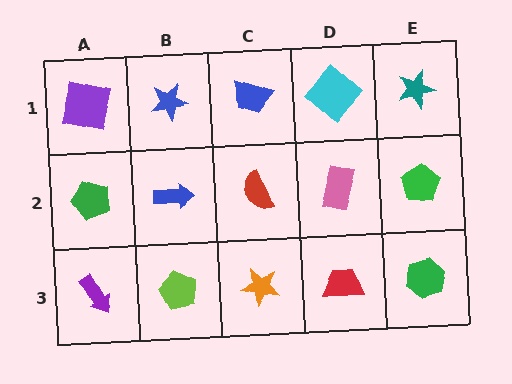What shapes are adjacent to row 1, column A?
A green pentagon (row 2, column A), a blue star (row 1, column B).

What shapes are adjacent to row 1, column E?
A green pentagon (row 2, column E), a cyan diamond (row 1, column D).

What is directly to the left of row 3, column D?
An orange star.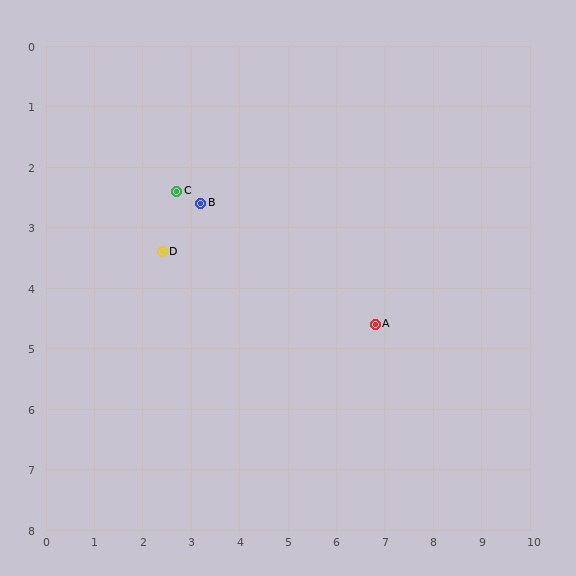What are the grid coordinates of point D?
Point D is at approximately (2.4, 3.4).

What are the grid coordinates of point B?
Point B is at approximately (3.2, 2.6).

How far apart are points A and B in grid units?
Points A and B are about 4.1 grid units apart.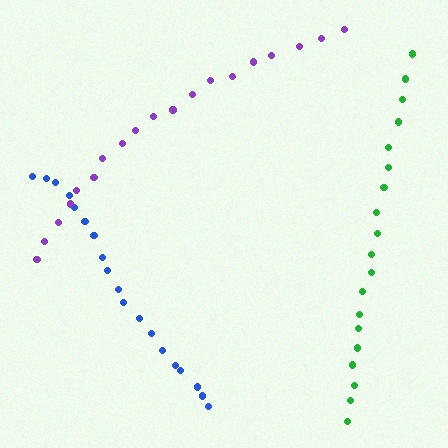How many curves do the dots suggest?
There are 3 distinct paths.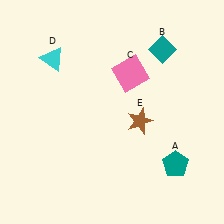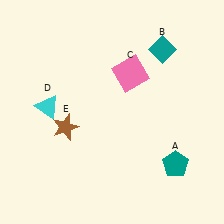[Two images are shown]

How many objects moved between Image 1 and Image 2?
2 objects moved between the two images.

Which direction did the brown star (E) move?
The brown star (E) moved left.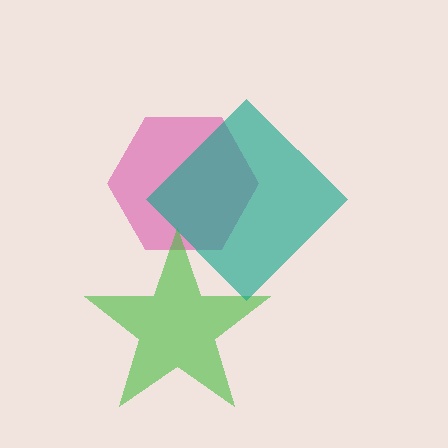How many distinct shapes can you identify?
There are 3 distinct shapes: a magenta hexagon, a green star, a teal diamond.